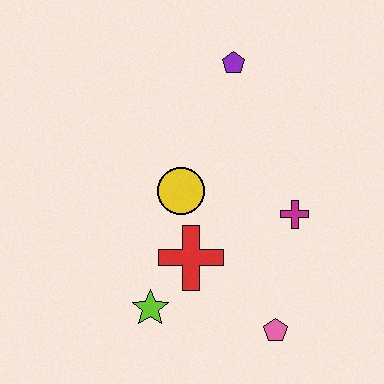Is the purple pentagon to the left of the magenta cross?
Yes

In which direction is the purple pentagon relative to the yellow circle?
The purple pentagon is above the yellow circle.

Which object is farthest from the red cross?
The purple pentagon is farthest from the red cross.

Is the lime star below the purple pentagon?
Yes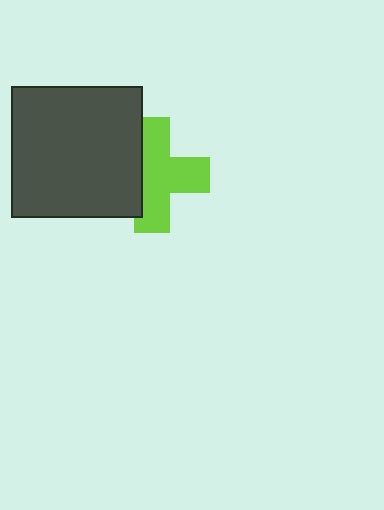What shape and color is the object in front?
The object in front is a dark gray square.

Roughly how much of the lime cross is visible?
Most of it is visible (roughly 65%).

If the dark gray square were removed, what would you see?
You would see the complete lime cross.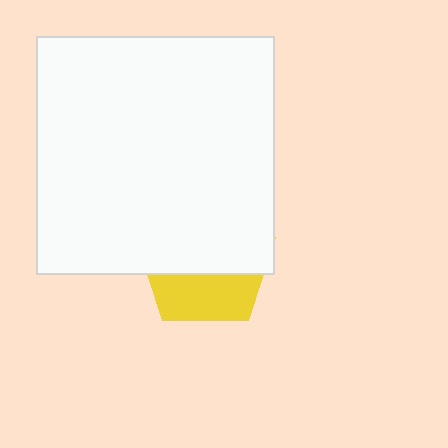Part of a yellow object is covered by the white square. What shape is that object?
It is a pentagon.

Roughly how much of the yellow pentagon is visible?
A small part of it is visible (roughly 35%).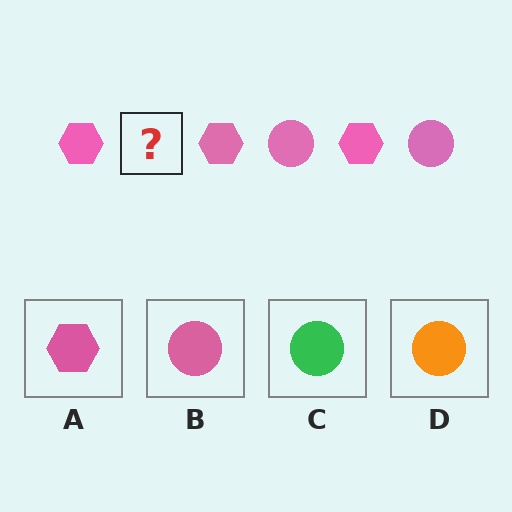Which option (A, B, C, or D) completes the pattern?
B.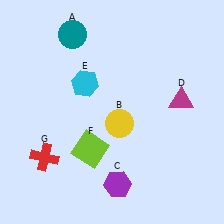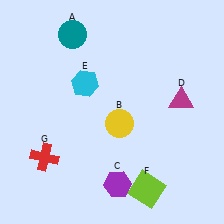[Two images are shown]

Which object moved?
The lime square (F) moved right.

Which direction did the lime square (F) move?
The lime square (F) moved right.